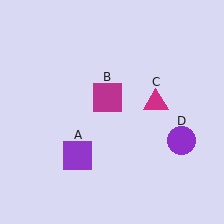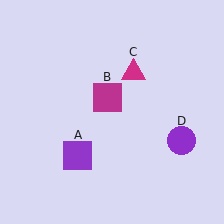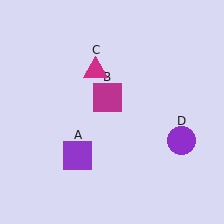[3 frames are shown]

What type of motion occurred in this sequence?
The magenta triangle (object C) rotated counterclockwise around the center of the scene.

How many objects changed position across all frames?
1 object changed position: magenta triangle (object C).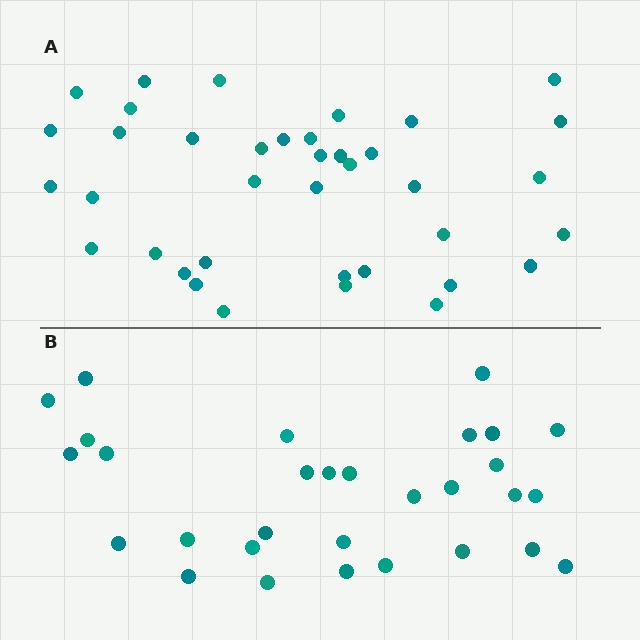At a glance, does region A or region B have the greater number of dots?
Region A (the top region) has more dots.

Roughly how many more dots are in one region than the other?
Region A has roughly 8 or so more dots than region B.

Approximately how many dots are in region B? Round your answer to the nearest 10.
About 30 dots.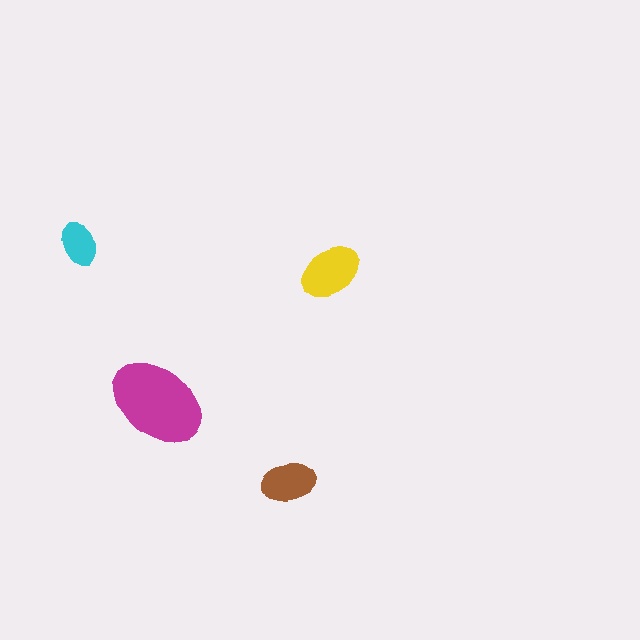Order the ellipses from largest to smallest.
the magenta one, the yellow one, the brown one, the cyan one.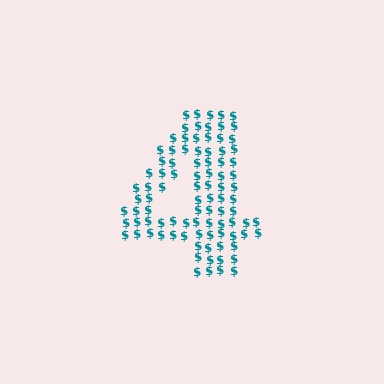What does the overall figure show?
The overall figure shows the digit 4.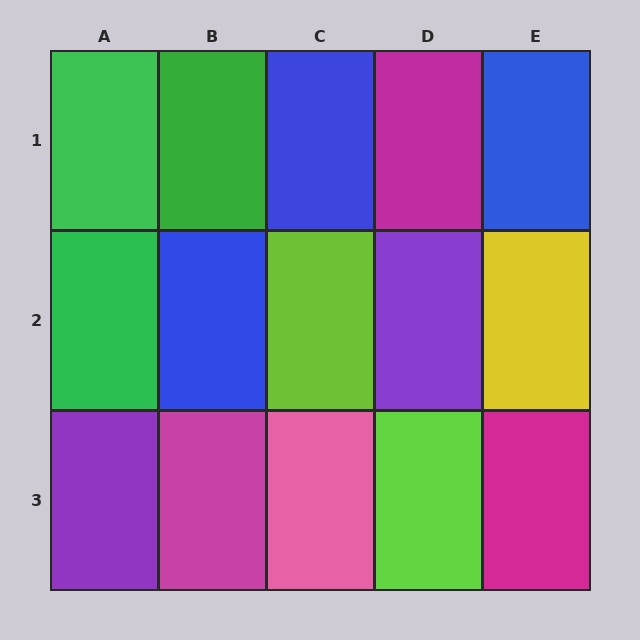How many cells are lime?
2 cells are lime.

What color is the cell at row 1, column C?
Blue.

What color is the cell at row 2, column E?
Yellow.